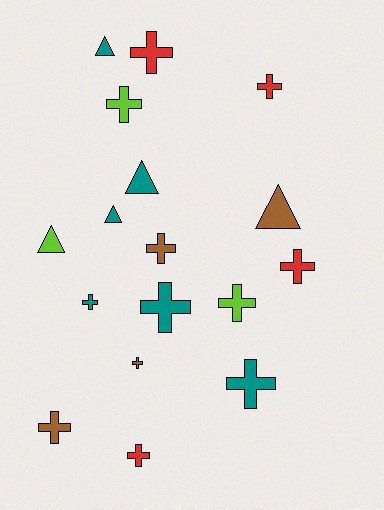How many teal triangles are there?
There are 3 teal triangles.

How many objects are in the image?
There are 17 objects.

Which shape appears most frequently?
Cross, with 12 objects.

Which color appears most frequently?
Teal, with 6 objects.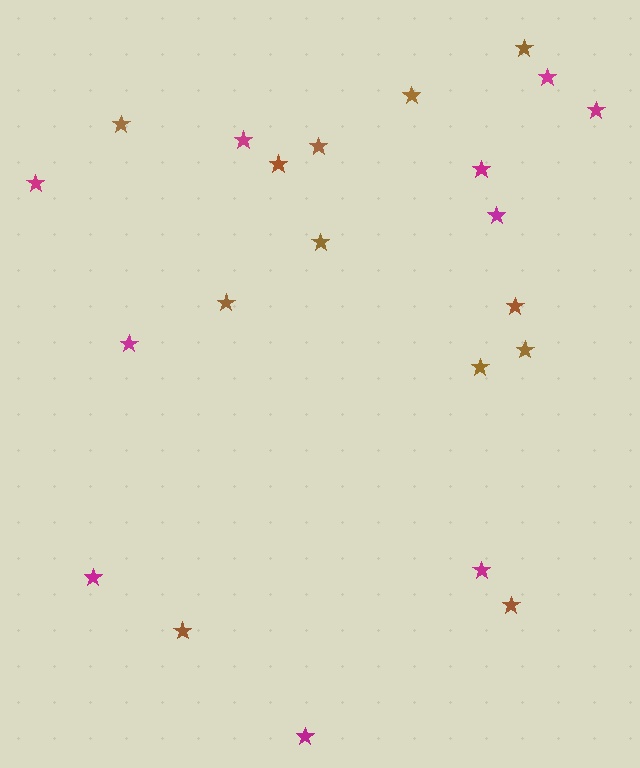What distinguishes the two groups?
There are 2 groups: one group of brown stars (12) and one group of magenta stars (10).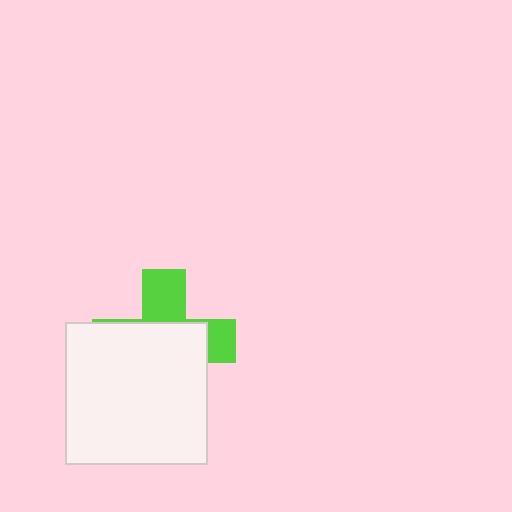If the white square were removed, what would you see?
You would see the complete lime cross.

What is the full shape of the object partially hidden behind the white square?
The partially hidden object is a lime cross.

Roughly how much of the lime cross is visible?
A small part of it is visible (roughly 34%).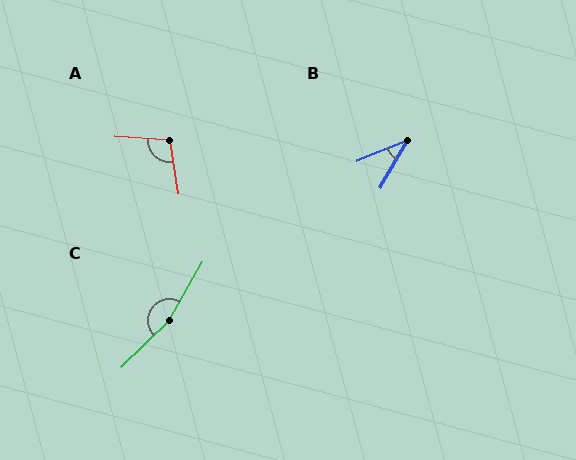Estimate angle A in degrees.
Approximately 103 degrees.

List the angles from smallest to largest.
B (37°), A (103°), C (164°).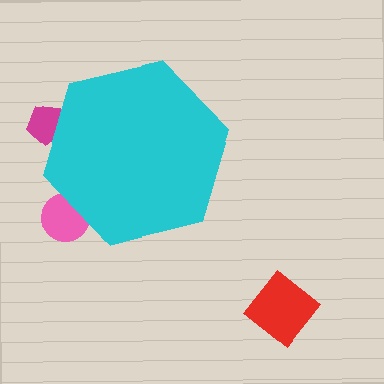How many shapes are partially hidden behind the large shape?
2 shapes are partially hidden.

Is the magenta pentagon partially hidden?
Yes, the magenta pentagon is partially hidden behind the cyan hexagon.